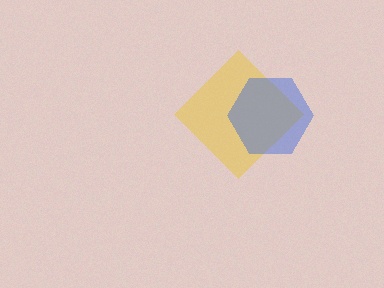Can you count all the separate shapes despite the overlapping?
Yes, there are 2 separate shapes.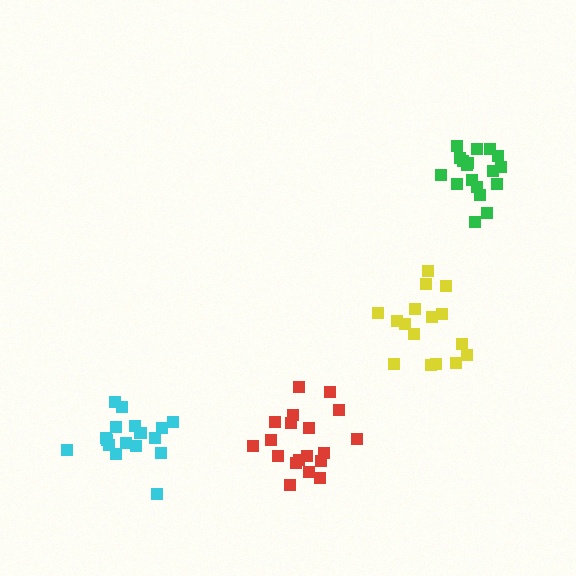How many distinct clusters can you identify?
There are 4 distinct clusters.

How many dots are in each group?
Group 1: 16 dots, Group 2: 18 dots, Group 3: 18 dots, Group 4: 19 dots (71 total).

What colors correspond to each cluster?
The clusters are colored: yellow, green, cyan, red.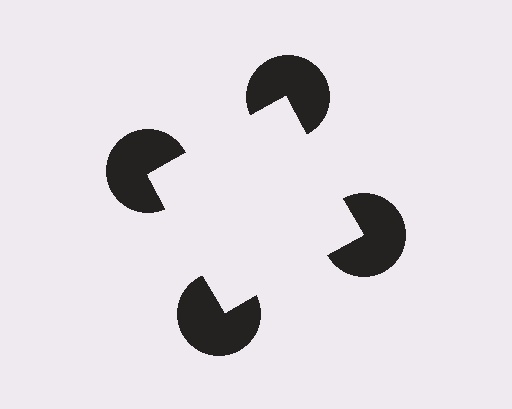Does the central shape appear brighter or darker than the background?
It typically appears slightly brighter than the background, even though no actual brightness change is drawn.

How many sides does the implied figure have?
4 sides.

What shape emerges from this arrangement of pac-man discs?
An illusory square — its edges are inferred from the aligned wedge cuts in the pac-man discs, not physically drawn.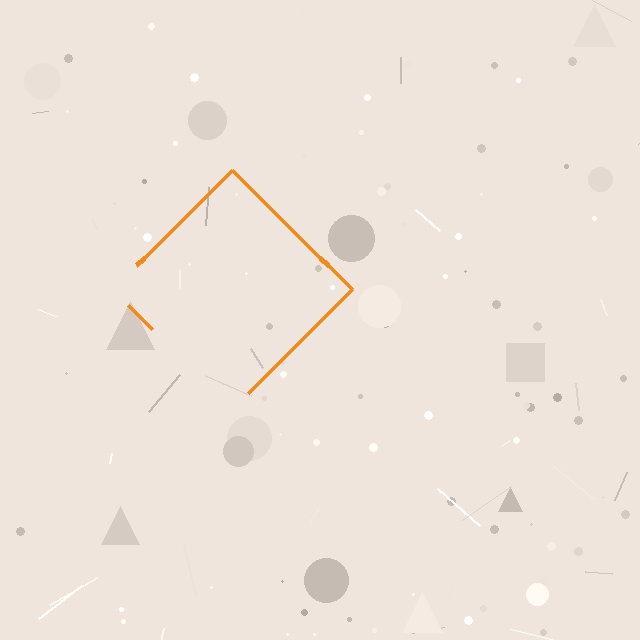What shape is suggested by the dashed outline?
The dashed outline suggests a diamond.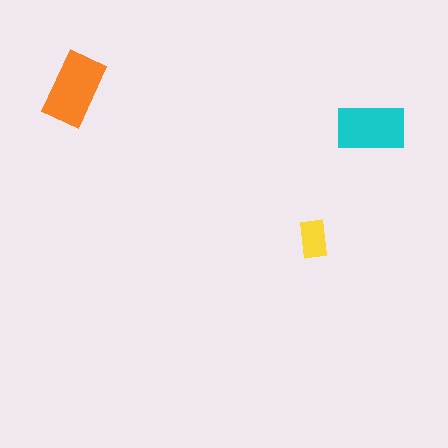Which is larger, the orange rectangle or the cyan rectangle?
The orange one.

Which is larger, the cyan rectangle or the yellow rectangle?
The cyan one.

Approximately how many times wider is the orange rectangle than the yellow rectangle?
About 2 times wider.